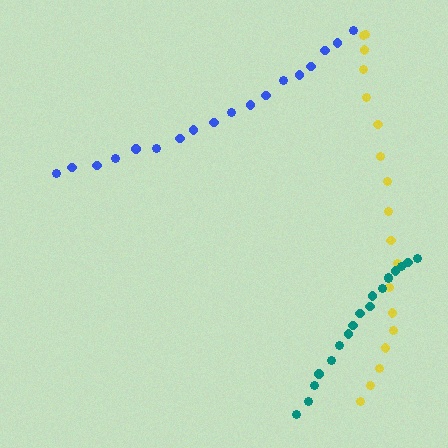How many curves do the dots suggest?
There are 3 distinct paths.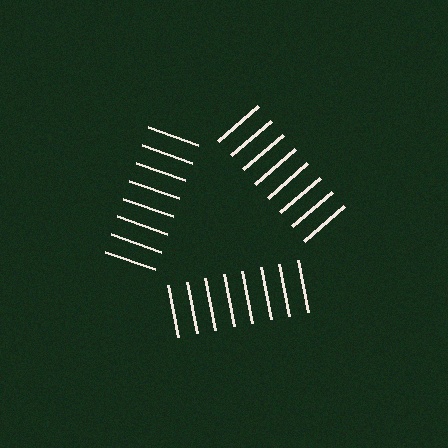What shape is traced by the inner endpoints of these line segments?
An illusory triangle — the line segments terminate on its edges but no continuous stroke is drawn.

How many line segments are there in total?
24 — 8 along each of the 3 edges.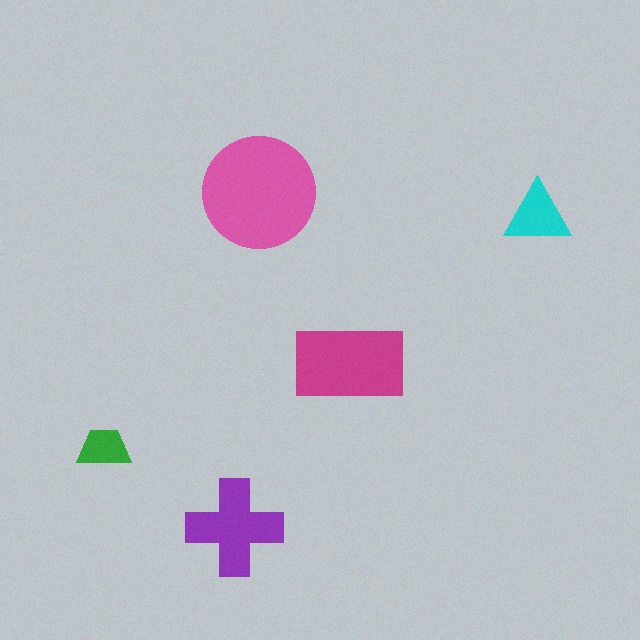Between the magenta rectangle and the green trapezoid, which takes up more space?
The magenta rectangle.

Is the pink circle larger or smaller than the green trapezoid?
Larger.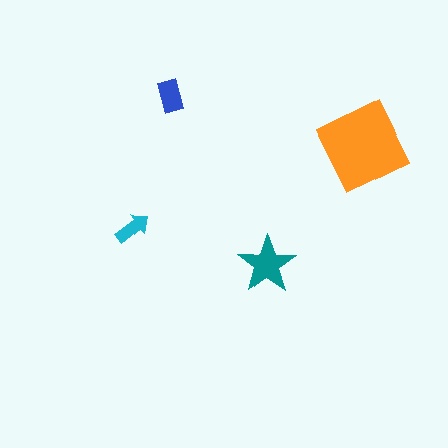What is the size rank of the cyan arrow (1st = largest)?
4th.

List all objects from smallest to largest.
The cyan arrow, the blue rectangle, the teal star, the orange diamond.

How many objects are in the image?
There are 4 objects in the image.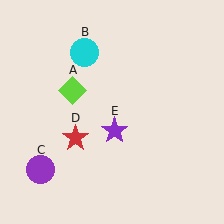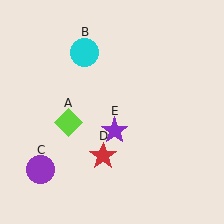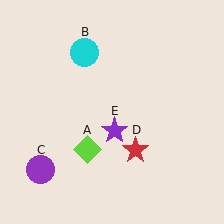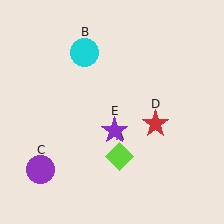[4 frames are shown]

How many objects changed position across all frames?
2 objects changed position: lime diamond (object A), red star (object D).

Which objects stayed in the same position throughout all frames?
Cyan circle (object B) and purple circle (object C) and purple star (object E) remained stationary.